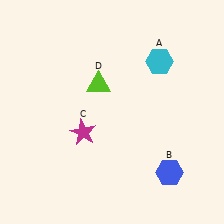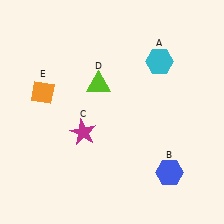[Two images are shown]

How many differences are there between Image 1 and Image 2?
There is 1 difference between the two images.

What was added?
An orange diamond (E) was added in Image 2.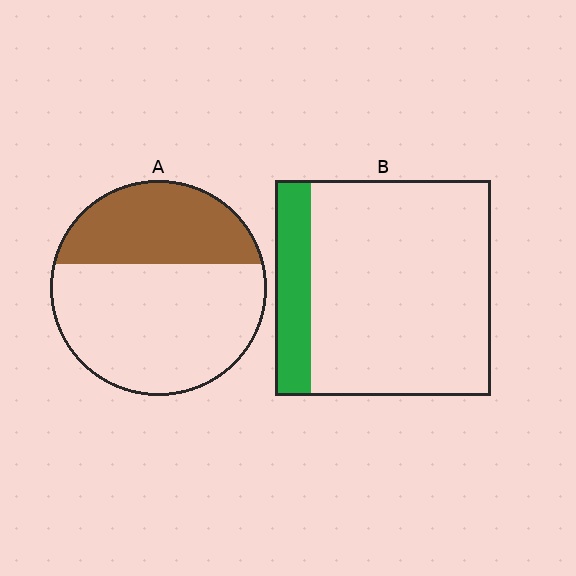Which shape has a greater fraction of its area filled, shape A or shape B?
Shape A.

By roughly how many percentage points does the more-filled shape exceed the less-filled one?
By roughly 20 percentage points (A over B).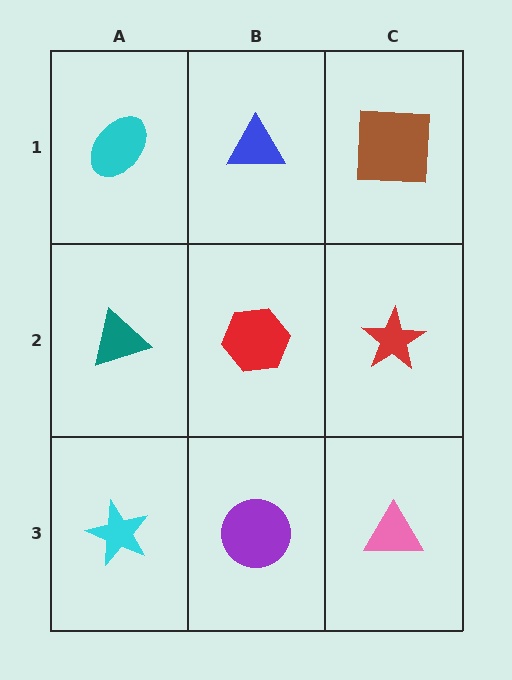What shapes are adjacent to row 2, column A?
A cyan ellipse (row 1, column A), a cyan star (row 3, column A), a red hexagon (row 2, column B).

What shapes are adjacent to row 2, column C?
A brown square (row 1, column C), a pink triangle (row 3, column C), a red hexagon (row 2, column B).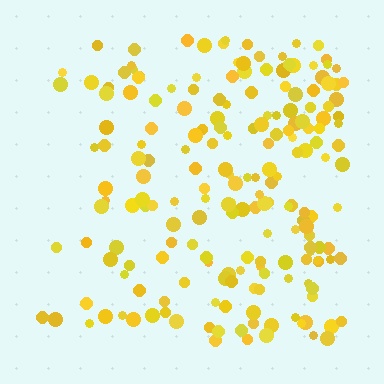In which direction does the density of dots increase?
From left to right, with the right side densest.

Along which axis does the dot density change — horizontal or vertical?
Horizontal.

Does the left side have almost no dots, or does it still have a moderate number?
Still a moderate number, just noticeably fewer than the right.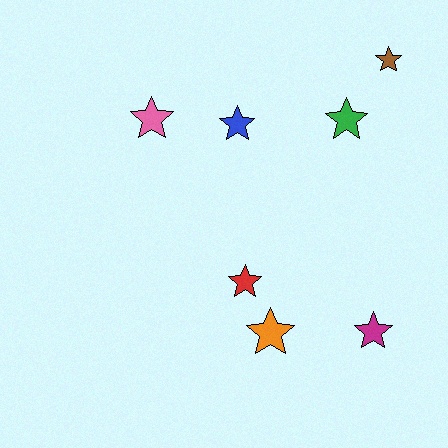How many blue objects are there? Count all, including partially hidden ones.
There is 1 blue object.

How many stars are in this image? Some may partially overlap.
There are 7 stars.